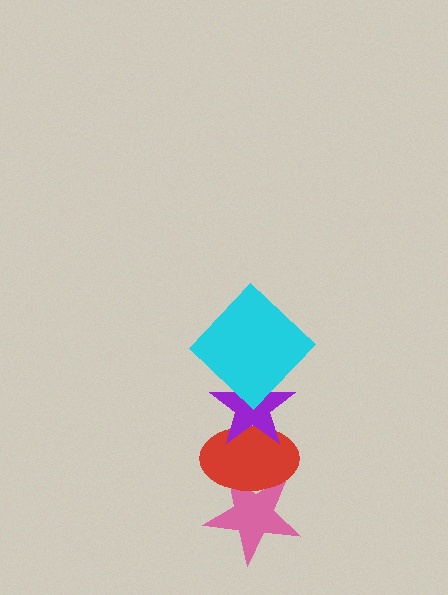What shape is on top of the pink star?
The red ellipse is on top of the pink star.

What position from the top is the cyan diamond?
The cyan diamond is 1st from the top.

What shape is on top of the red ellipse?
The purple star is on top of the red ellipse.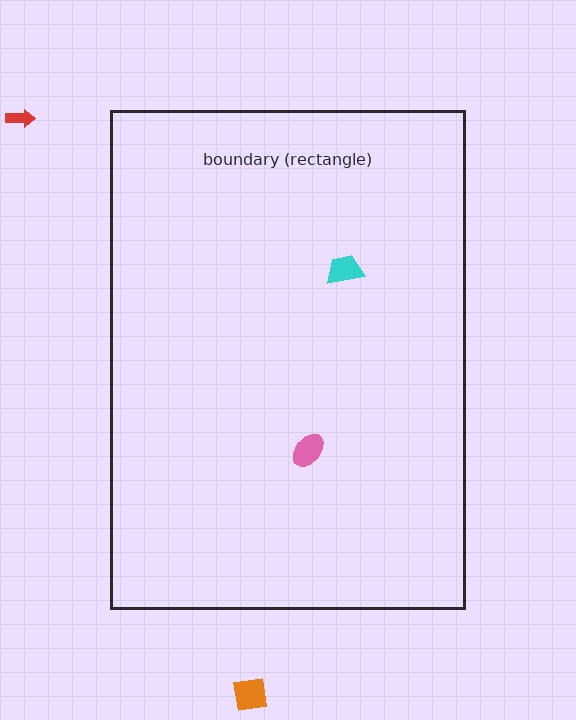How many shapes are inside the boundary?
2 inside, 2 outside.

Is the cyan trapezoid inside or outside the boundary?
Inside.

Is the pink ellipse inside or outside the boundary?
Inside.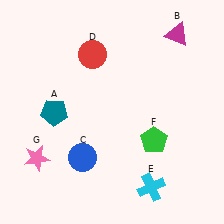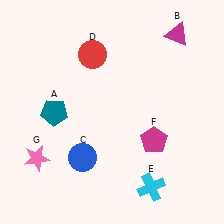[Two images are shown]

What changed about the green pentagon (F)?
In Image 1, F is green. In Image 2, it changed to magenta.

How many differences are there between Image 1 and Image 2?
There is 1 difference between the two images.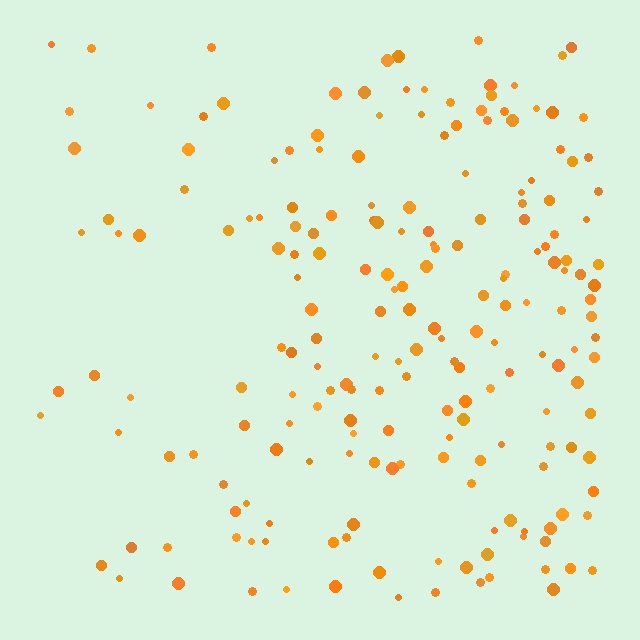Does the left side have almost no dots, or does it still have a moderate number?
Still a moderate number, just noticeably fewer than the right.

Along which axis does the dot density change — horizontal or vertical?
Horizontal.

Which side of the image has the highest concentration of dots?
The right.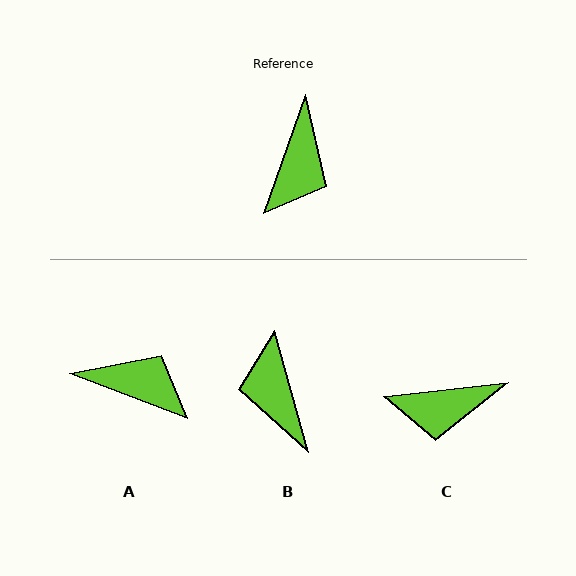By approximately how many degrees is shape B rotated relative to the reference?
Approximately 144 degrees clockwise.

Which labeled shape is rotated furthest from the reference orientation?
B, about 144 degrees away.